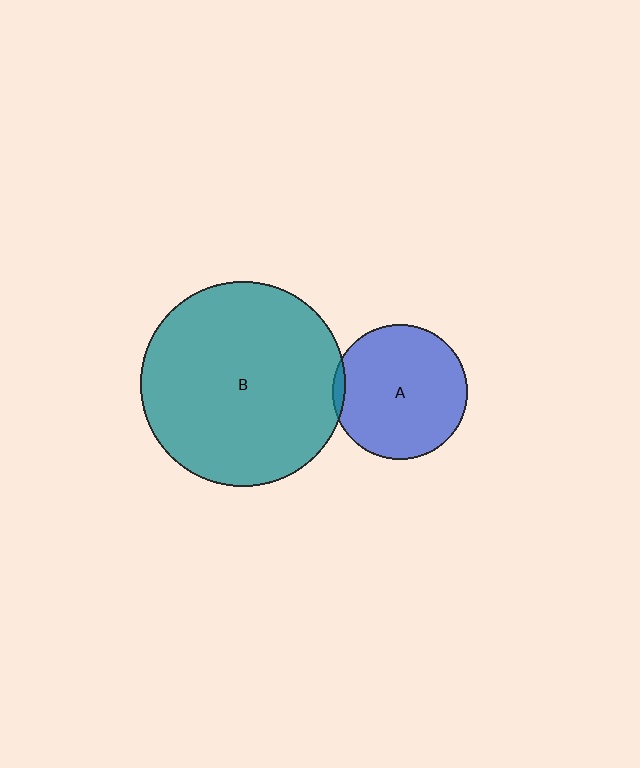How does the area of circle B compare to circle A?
Approximately 2.3 times.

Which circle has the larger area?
Circle B (teal).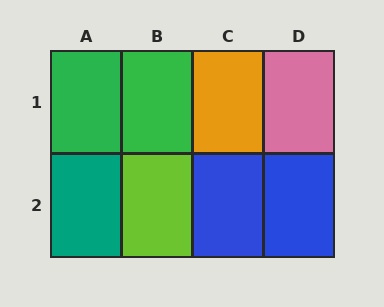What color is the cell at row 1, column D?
Pink.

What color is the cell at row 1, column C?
Orange.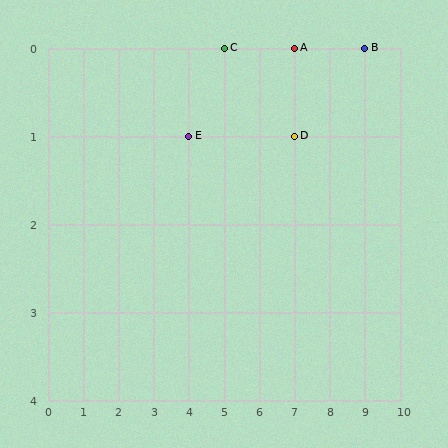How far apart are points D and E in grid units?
Points D and E are 3 columns apart.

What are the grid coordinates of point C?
Point C is at grid coordinates (5, 0).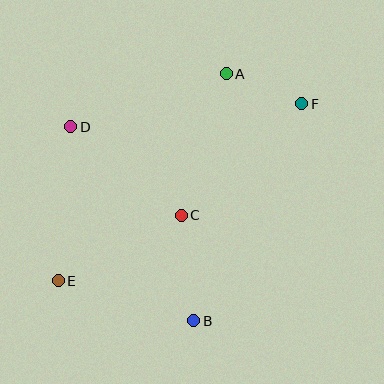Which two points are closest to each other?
Points A and F are closest to each other.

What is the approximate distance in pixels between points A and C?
The distance between A and C is approximately 148 pixels.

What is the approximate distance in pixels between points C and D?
The distance between C and D is approximately 141 pixels.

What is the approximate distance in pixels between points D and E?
The distance between D and E is approximately 155 pixels.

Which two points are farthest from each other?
Points E and F are farthest from each other.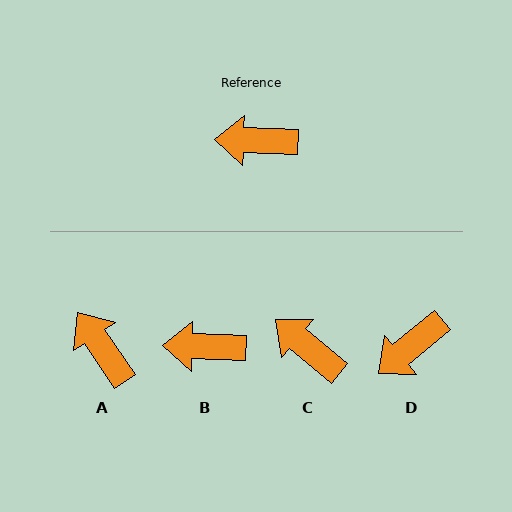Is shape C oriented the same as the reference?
No, it is off by about 38 degrees.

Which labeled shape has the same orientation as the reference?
B.